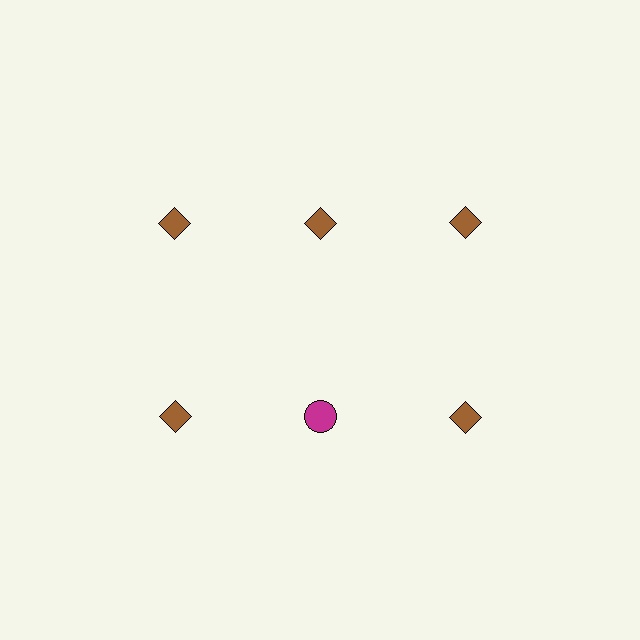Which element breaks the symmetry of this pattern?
The magenta circle in the second row, second from left column breaks the symmetry. All other shapes are brown diamonds.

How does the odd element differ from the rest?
It differs in both color (magenta instead of brown) and shape (circle instead of diamond).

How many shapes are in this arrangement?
There are 6 shapes arranged in a grid pattern.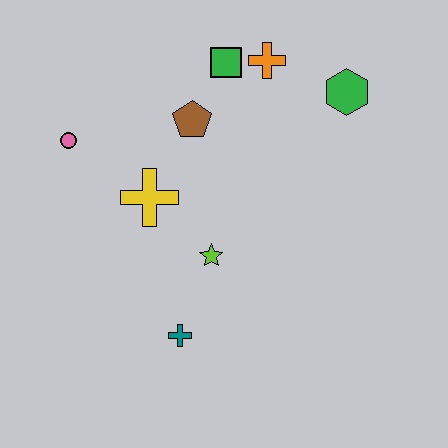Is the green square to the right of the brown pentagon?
Yes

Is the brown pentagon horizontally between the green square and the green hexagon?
No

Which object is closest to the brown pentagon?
The green square is closest to the brown pentagon.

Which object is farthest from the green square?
The teal cross is farthest from the green square.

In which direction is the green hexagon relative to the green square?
The green hexagon is to the right of the green square.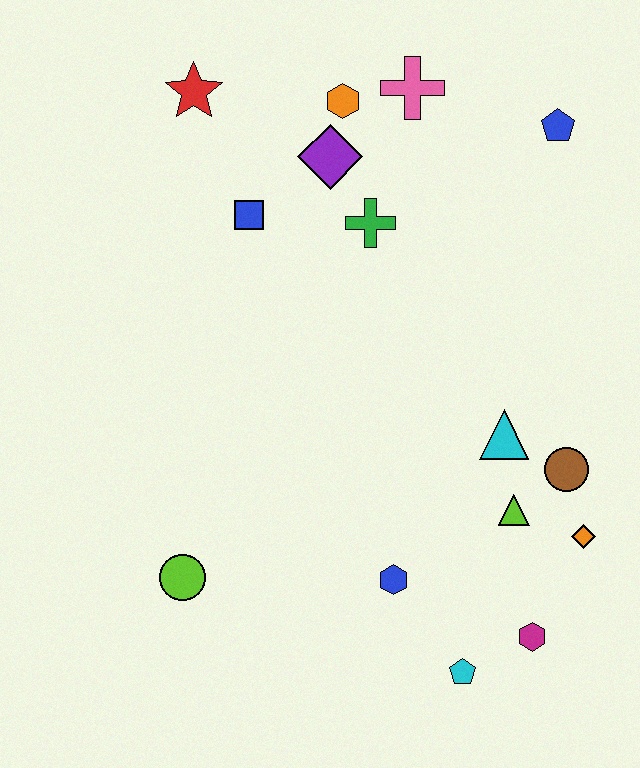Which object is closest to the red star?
The blue square is closest to the red star.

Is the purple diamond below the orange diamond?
No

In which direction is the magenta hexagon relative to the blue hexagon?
The magenta hexagon is to the right of the blue hexagon.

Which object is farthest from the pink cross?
The cyan pentagon is farthest from the pink cross.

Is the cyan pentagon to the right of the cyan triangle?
No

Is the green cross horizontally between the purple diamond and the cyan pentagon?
Yes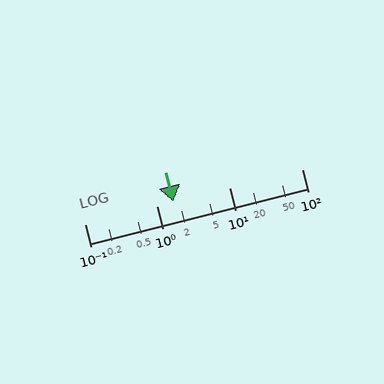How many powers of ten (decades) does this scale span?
The scale spans 3 decades, from 0.1 to 100.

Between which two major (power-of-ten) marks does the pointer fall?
The pointer is between 1 and 10.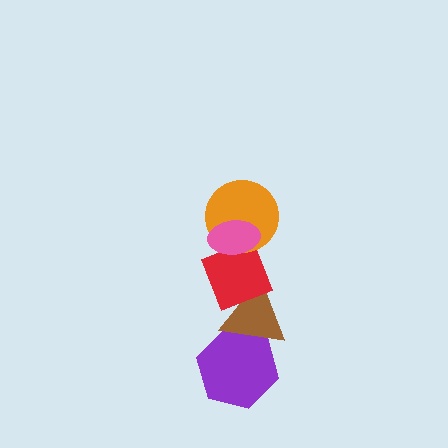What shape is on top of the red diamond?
The orange circle is on top of the red diamond.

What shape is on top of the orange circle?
The pink ellipse is on top of the orange circle.